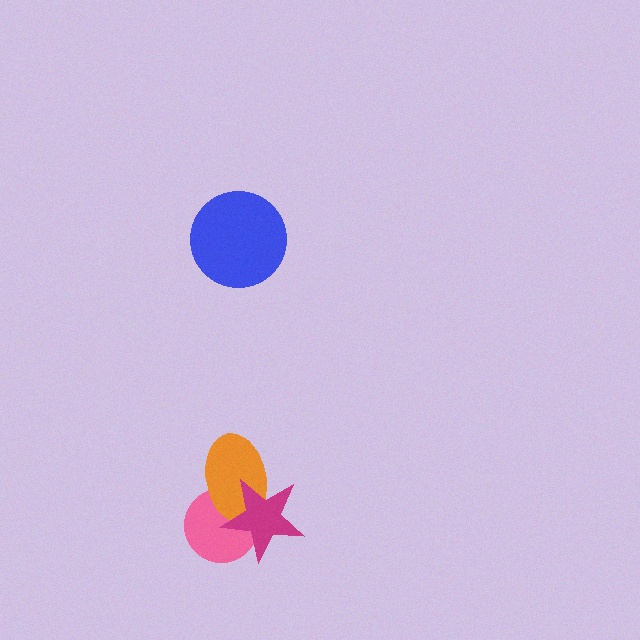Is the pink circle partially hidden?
Yes, it is partially covered by another shape.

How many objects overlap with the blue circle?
0 objects overlap with the blue circle.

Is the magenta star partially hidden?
No, no other shape covers it.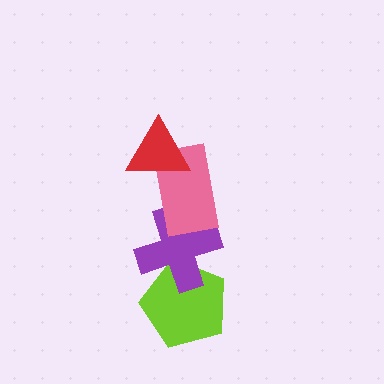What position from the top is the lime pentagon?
The lime pentagon is 4th from the top.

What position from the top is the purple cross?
The purple cross is 3rd from the top.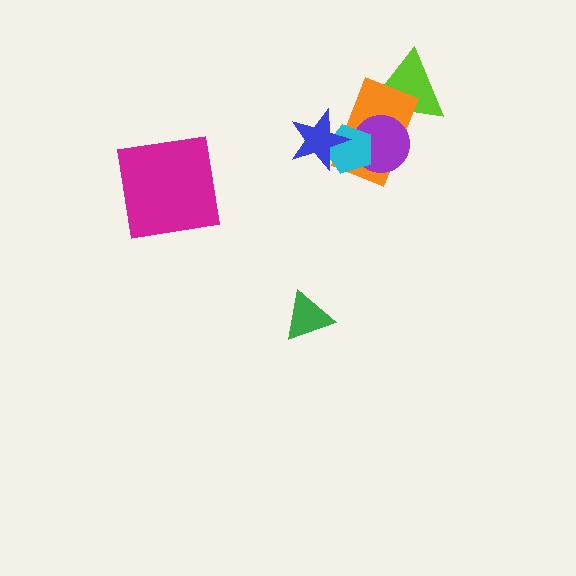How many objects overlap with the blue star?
2 objects overlap with the blue star.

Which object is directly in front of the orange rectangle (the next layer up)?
The purple circle is directly in front of the orange rectangle.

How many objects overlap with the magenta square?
0 objects overlap with the magenta square.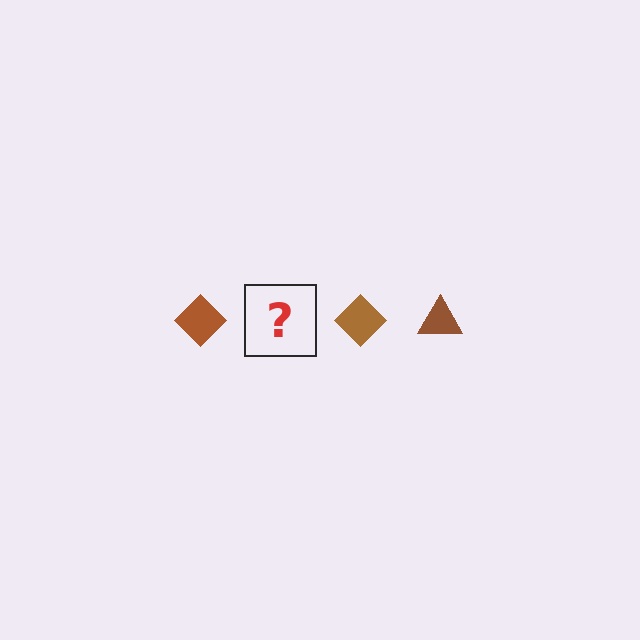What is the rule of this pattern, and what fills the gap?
The rule is that the pattern cycles through diamond, triangle shapes in brown. The gap should be filled with a brown triangle.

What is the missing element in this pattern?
The missing element is a brown triangle.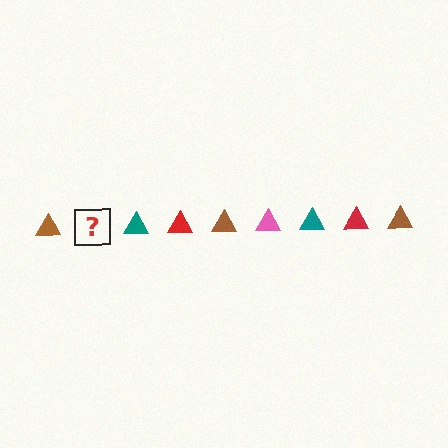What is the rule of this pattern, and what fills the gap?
The rule is that the pattern cycles through brown, pink, teal, red triangles. The gap should be filled with a pink triangle.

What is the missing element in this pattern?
The missing element is a pink triangle.